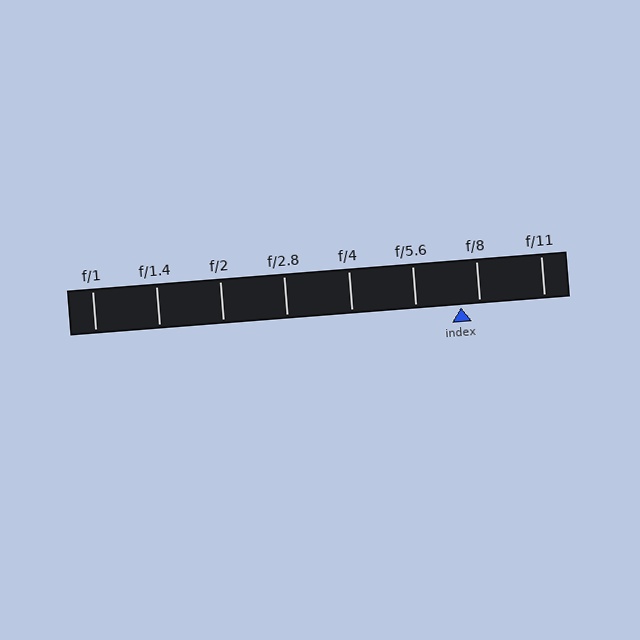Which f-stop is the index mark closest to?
The index mark is closest to f/8.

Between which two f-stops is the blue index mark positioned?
The index mark is between f/5.6 and f/8.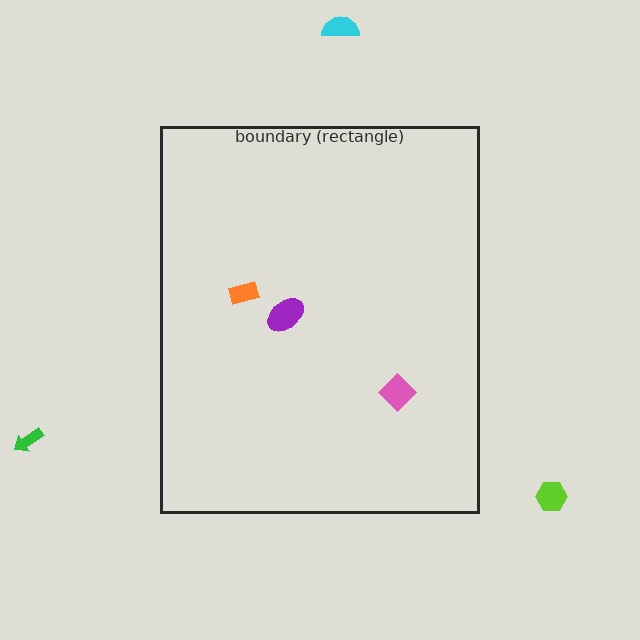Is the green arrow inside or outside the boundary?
Outside.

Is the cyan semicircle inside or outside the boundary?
Outside.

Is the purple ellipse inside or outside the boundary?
Inside.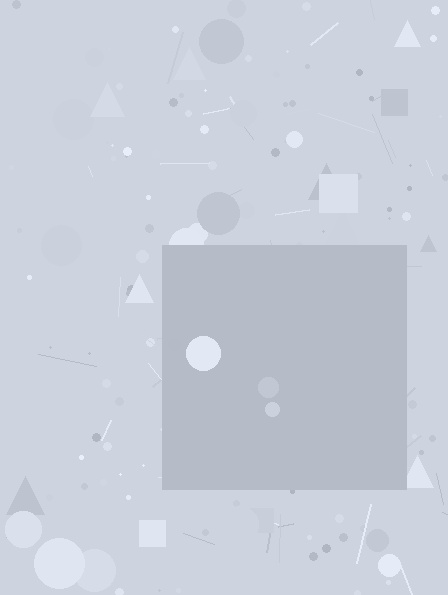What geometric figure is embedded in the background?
A square is embedded in the background.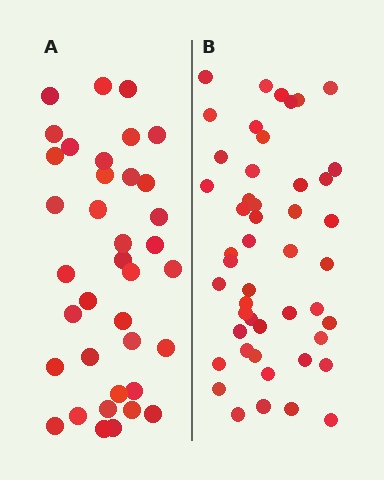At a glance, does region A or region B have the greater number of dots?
Region B (the right region) has more dots.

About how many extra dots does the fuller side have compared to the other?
Region B has roughly 12 or so more dots than region A.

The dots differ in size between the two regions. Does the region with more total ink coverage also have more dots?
No. Region A has more total ink coverage because its dots are larger, but region B actually contains more individual dots. Total area can be misleading — the number of items is what matters here.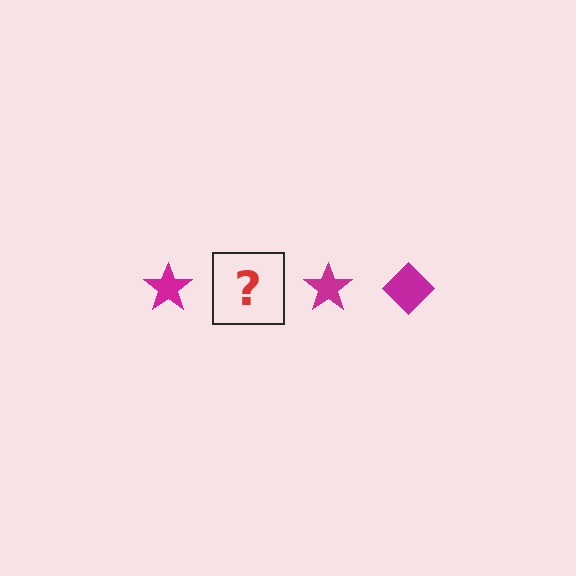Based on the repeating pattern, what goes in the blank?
The blank should be a magenta diamond.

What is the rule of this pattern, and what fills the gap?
The rule is that the pattern cycles through star, diamond shapes in magenta. The gap should be filled with a magenta diamond.